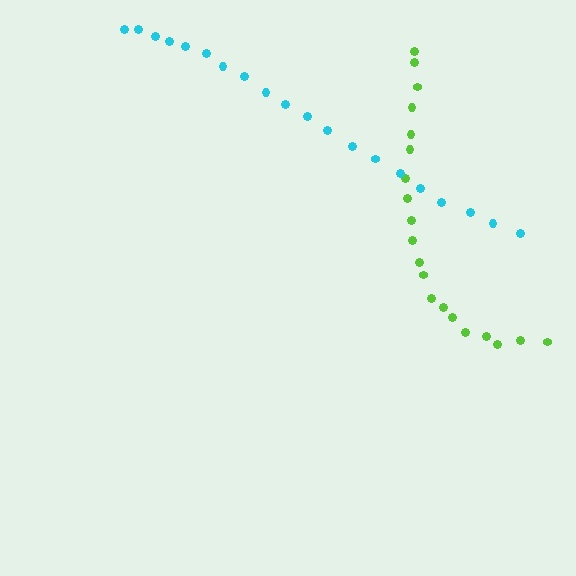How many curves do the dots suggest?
There are 2 distinct paths.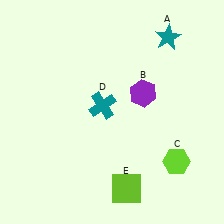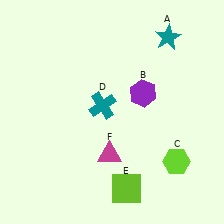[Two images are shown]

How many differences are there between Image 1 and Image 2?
There is 1 difference between the two images.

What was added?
A magenta triangle (F) was added in Image 2.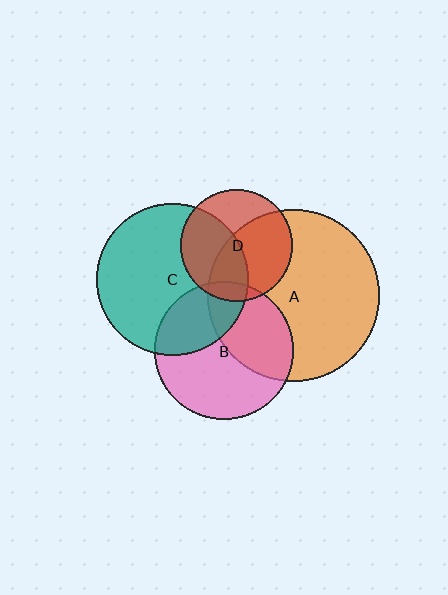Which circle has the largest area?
Circle A (orange).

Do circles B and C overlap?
Yes.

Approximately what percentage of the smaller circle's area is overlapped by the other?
Approximately 30%.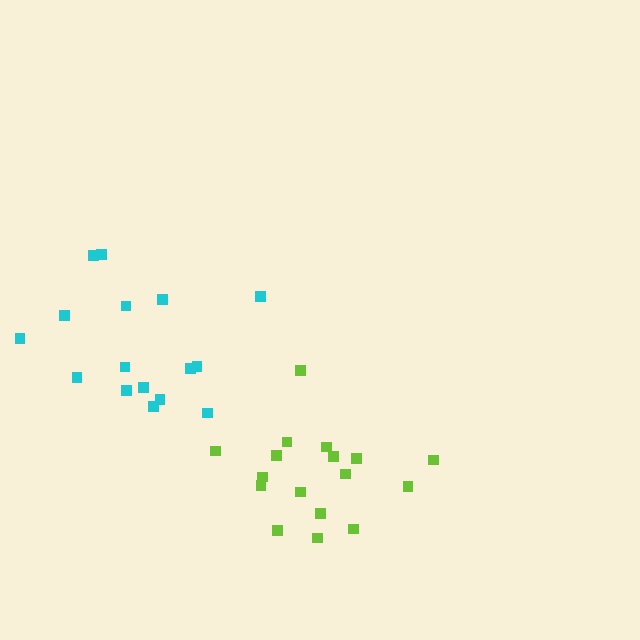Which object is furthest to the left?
The cyan cluster is leftmost.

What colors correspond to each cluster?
The clusters are colored: lime, cyan.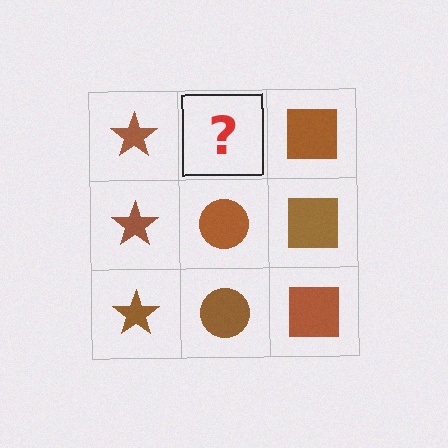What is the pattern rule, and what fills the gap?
The rule is that each column has a consistent shape. The gap should be filled with a brown circle.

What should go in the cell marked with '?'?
The missing cell should contain a brown circle.